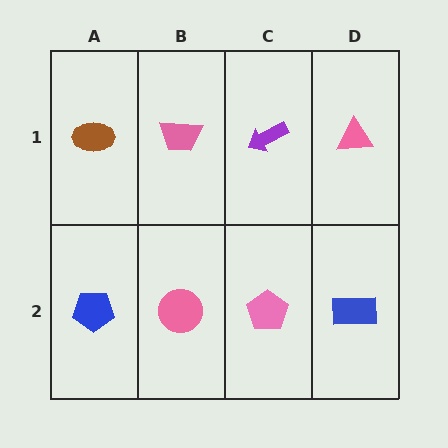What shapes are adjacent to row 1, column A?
A blue pentagon (row 2, column A), a pink trapezoid (row 1, column B).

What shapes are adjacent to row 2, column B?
A pink trapezoid (row 1, column B), a blue pentagon (row 2, column A), a pink pentagon (row 2, column C).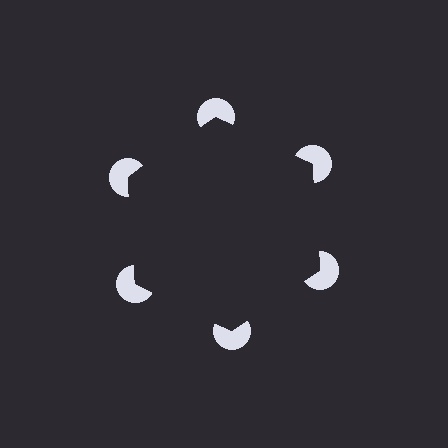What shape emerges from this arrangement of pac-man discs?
An illusory hexagon — its edges are inferred from the aligned wedge cuts in the pac-man discs, not physically drawn.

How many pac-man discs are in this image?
There are 6 — one at each vertex of the illusory hexagon.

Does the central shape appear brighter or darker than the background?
It typically appears slightly darker than the background, even though no actual brightness change is drawn.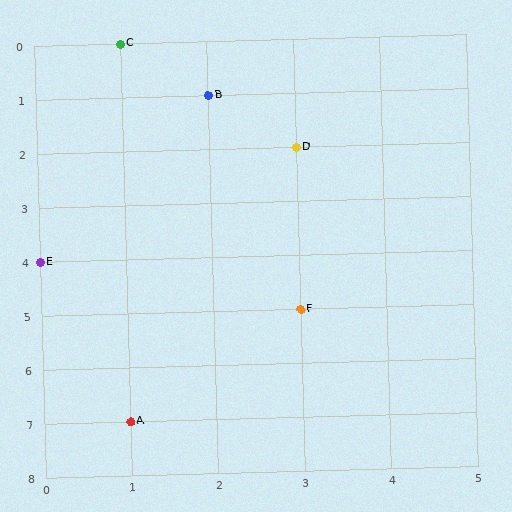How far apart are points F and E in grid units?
Points F and E are 3 columns and 1 row apart (about 3.2 grid units diagonally).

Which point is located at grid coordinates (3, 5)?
Point F is at (3, 5).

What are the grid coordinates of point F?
Point F is at grid coordinates (3, 5).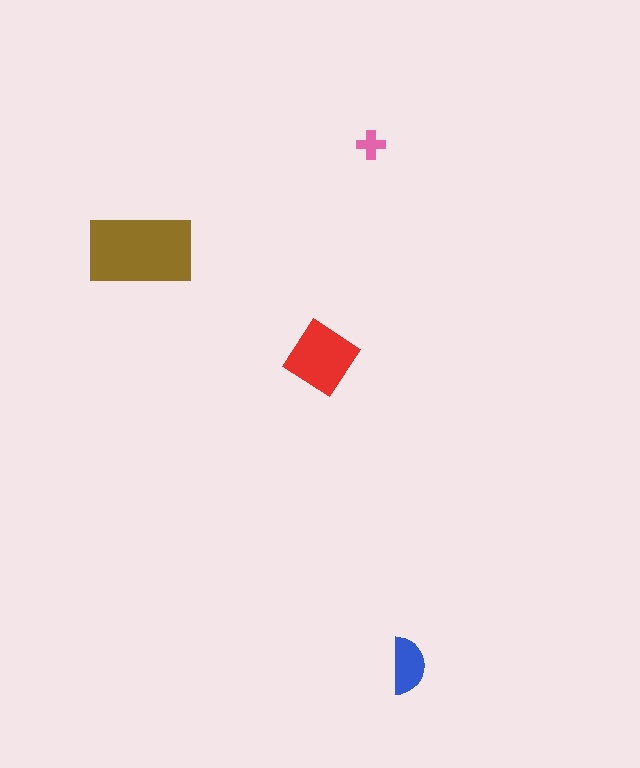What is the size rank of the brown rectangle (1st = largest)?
1st.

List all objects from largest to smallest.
The brown rectangle, the red diamond, the blue semicircle, the pink cross.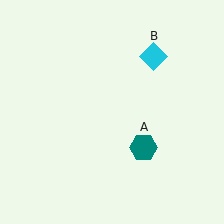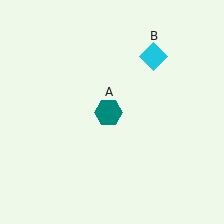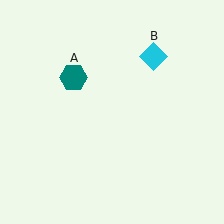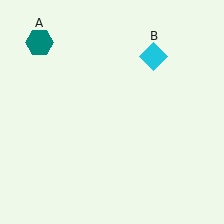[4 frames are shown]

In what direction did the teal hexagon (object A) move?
The teal hexagon (object A) moved up and to the left.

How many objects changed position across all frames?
1 object changed position: teal hexagon (object A).